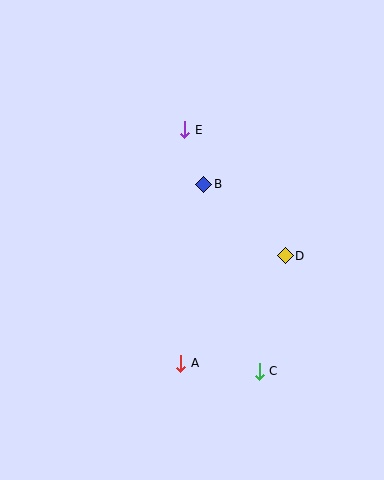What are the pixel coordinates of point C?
Point C is at (259, 371).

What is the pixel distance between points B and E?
The distance between B and E is 58 pixels.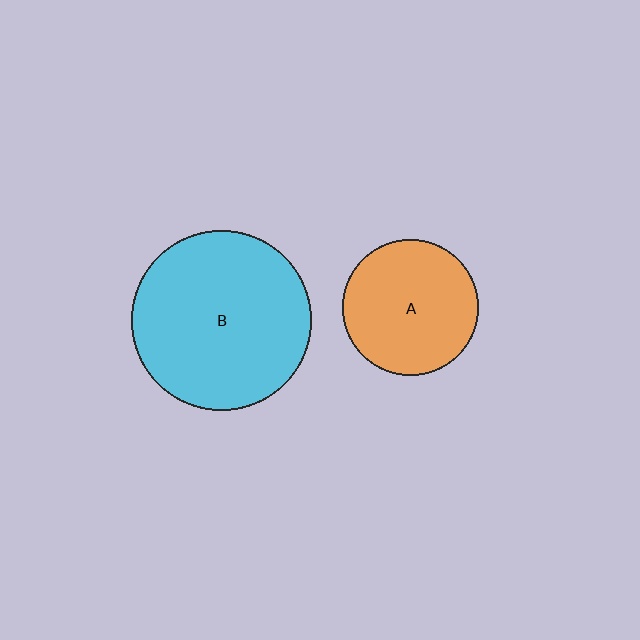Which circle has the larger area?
Circle B (cyan).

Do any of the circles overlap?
No, none of the circles overlap.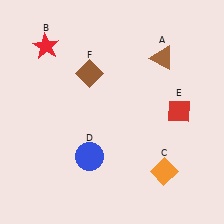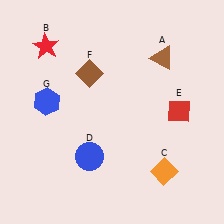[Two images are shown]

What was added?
A blue hexagon (G) was added in Image 2.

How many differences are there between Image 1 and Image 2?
There is 1 difference between the two images.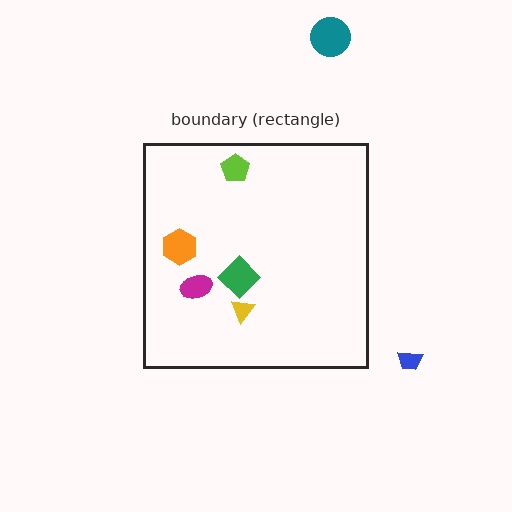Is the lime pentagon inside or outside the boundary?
Inside.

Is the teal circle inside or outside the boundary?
Outside.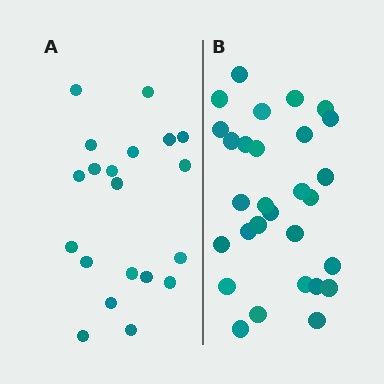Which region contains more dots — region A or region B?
Region B (the right region) has more dots.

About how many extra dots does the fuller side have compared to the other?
Region B has roughly 8 or so more dots than region A.